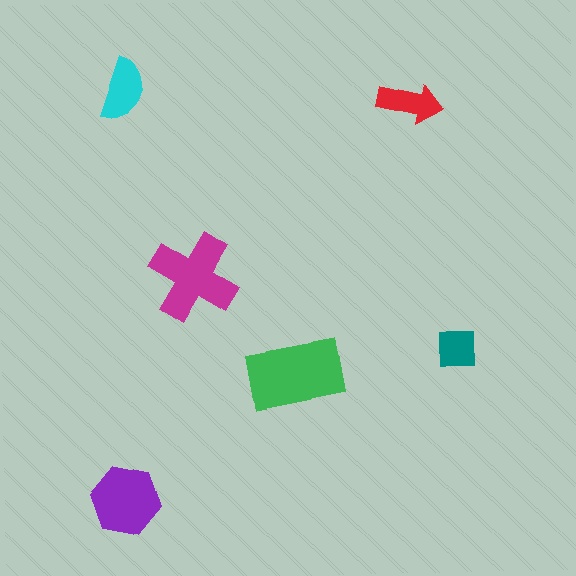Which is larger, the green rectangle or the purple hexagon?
The green rectangle.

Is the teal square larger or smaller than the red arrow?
Smaller.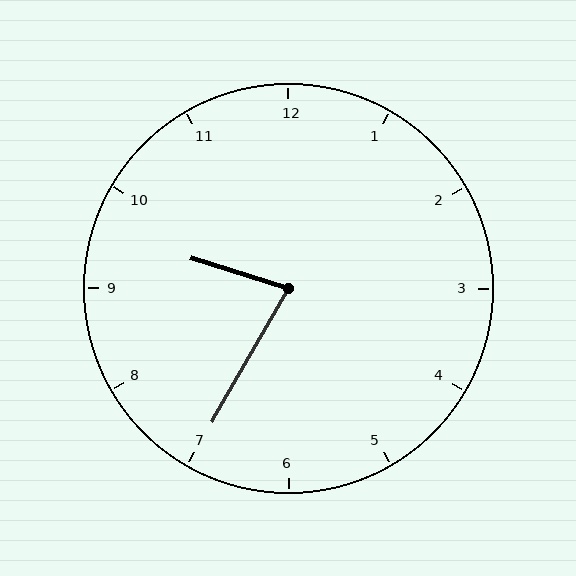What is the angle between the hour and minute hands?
Approximately 78 degrees.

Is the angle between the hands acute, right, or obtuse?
It is acute.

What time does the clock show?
9:35.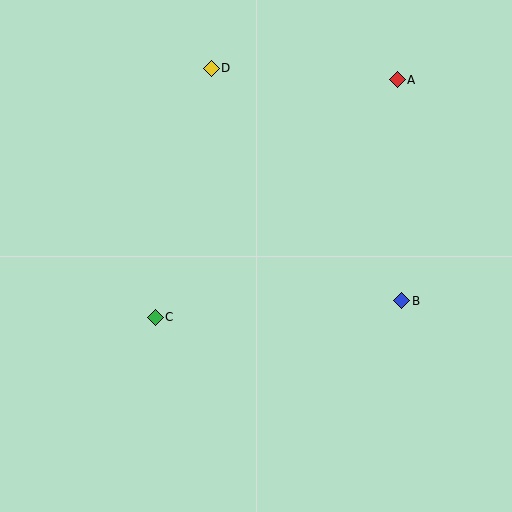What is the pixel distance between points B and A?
The distance between B and A is 221 pixels.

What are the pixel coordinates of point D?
Point D is at (211, 68).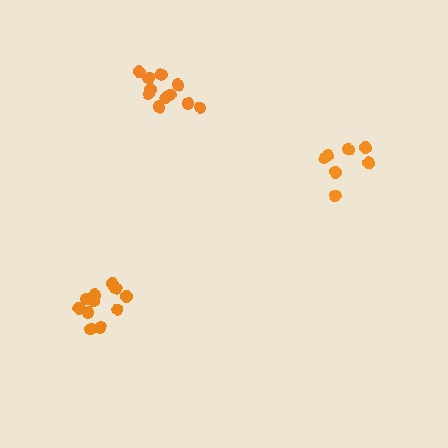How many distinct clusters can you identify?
There are 3 distinct clusters.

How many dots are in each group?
Group 1: 7 dots, Group 2: 11 dots, Group 3: 11 dots (29 total).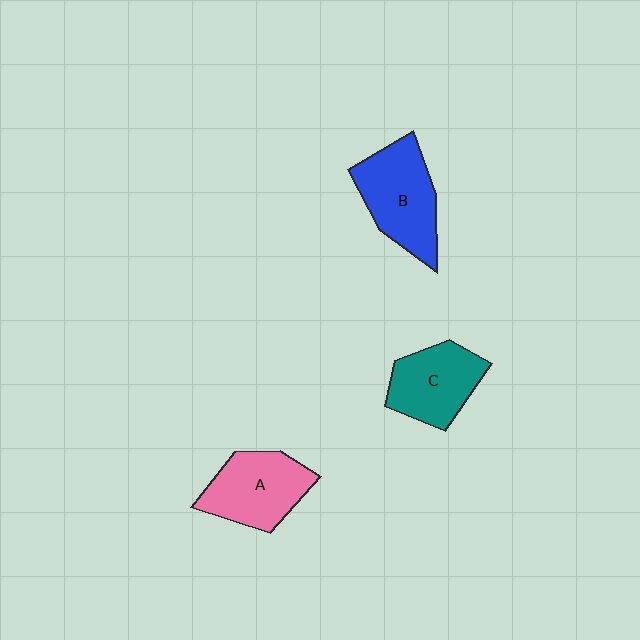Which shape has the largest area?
Shape B (blue).